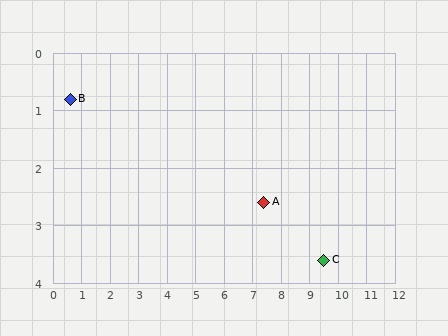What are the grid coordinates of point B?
Point B is at approximately (0.6, 0.8).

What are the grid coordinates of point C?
Point C is at approximately (9.5, 3.6).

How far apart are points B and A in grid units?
Points B and A are about 7.0 grid units apart.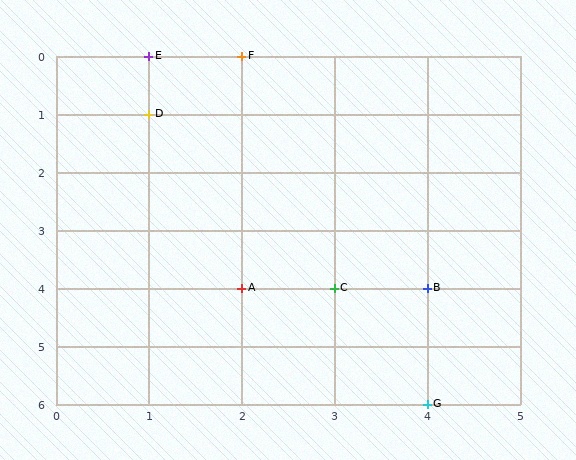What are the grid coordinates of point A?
Point A is at grid coordinates (2, 4).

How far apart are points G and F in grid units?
Points G and F are 2 columns and 6 rows apart (about 6.3 grid units diagonally).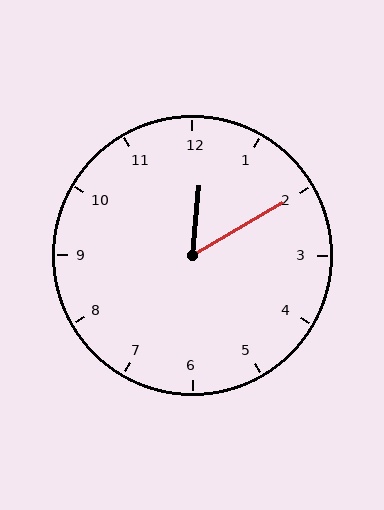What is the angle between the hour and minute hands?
Approximately 55 degrees.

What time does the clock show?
12:10.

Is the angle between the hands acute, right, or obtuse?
It is acute.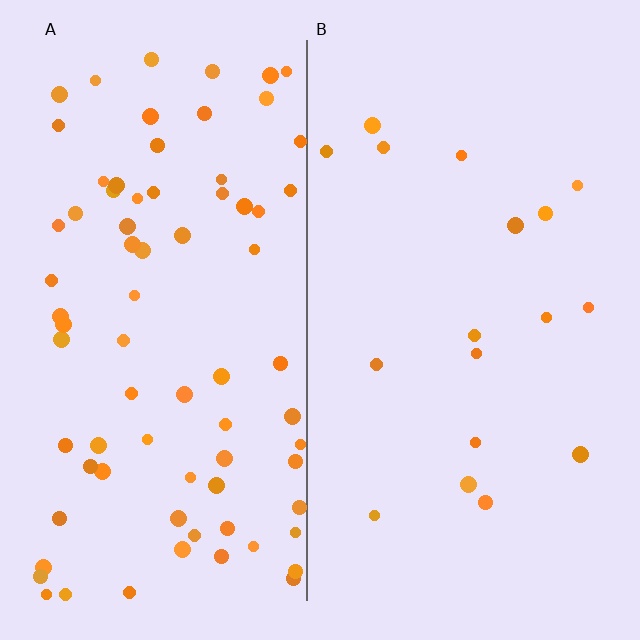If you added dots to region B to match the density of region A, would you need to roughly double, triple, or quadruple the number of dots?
Approximately quadruple.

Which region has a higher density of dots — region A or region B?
A (the left).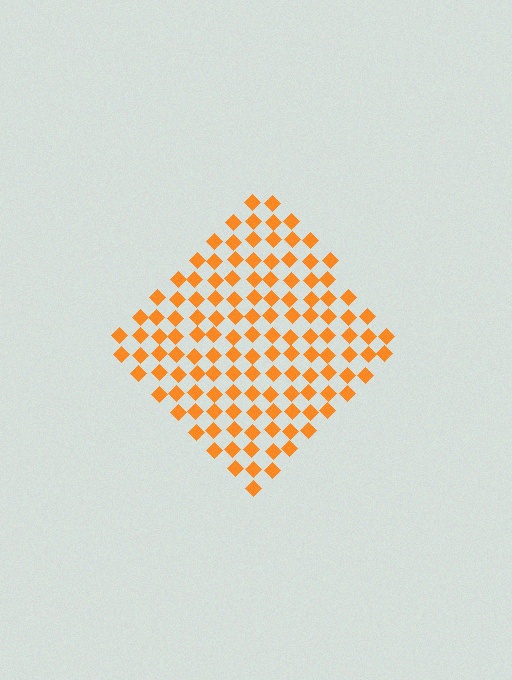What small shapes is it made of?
It is made of small diamonds.